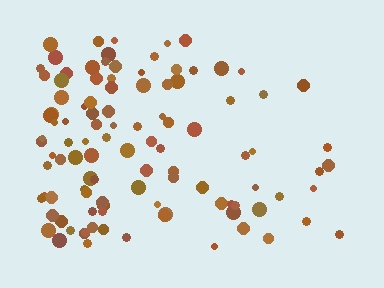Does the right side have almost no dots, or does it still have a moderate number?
Still a moderate number, just noticeably fewer than the left.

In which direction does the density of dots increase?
From right to left, with the left side densest.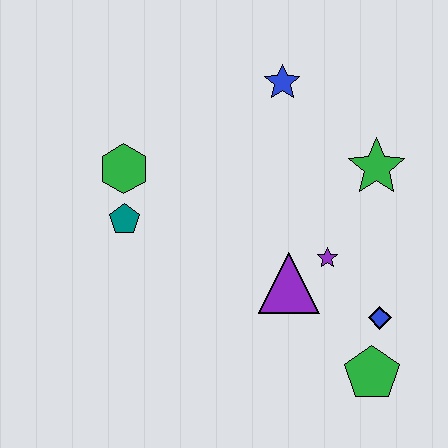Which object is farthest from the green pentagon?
The green hexagon is farthest from the green pentagon.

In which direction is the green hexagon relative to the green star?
The green hexagon is to the left of the green star.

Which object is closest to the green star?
The purple star is closest to the green star.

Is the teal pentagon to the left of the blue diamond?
Yes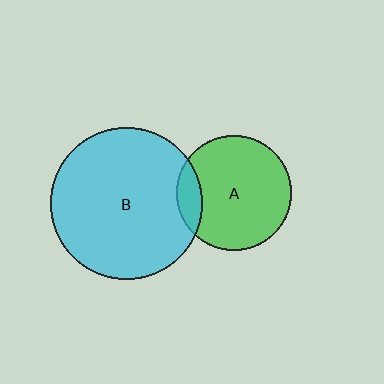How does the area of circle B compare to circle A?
Approximately 1.8 times.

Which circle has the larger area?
Circle B (cyan).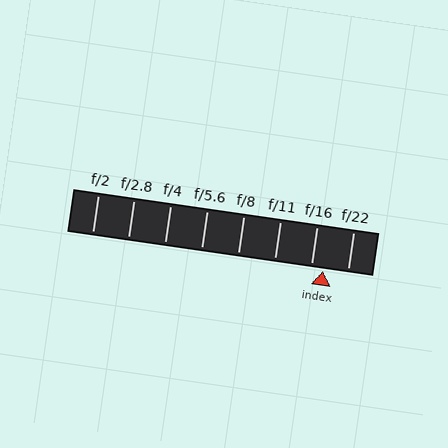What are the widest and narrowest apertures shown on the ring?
The widest aperture shown is f/2 and the narrowest is f/22.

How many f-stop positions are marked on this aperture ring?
There are 8 f-stop positions marked.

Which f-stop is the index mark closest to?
The index mark is closest to f/16.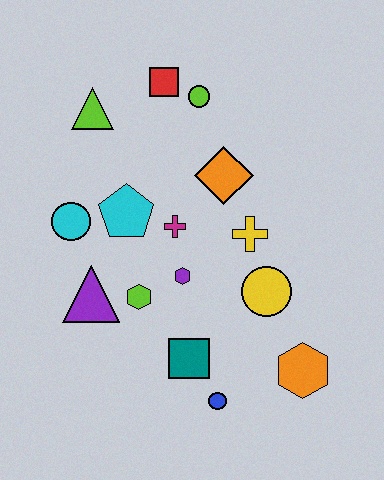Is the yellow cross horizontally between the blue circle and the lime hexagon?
No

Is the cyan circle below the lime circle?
Yes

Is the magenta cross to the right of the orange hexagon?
No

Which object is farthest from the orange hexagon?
The lime triangle is farthest from the orange hexagon.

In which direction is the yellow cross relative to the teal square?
The yellow cross is above the teal square.